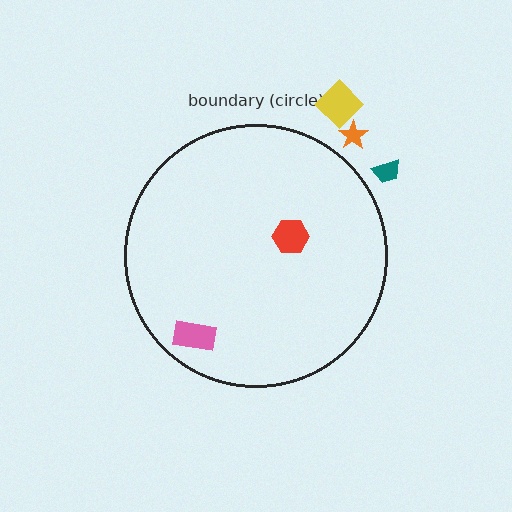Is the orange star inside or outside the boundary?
Outside.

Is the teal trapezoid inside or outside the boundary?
Outside.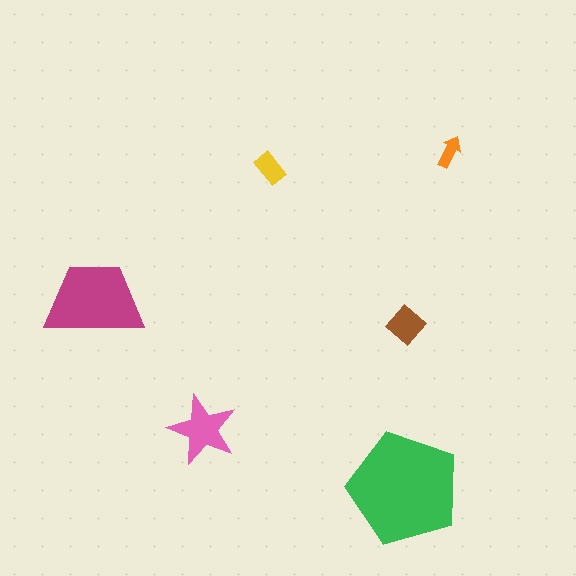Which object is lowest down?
The green pentagon is bottommost.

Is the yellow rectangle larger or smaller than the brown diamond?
Smaller.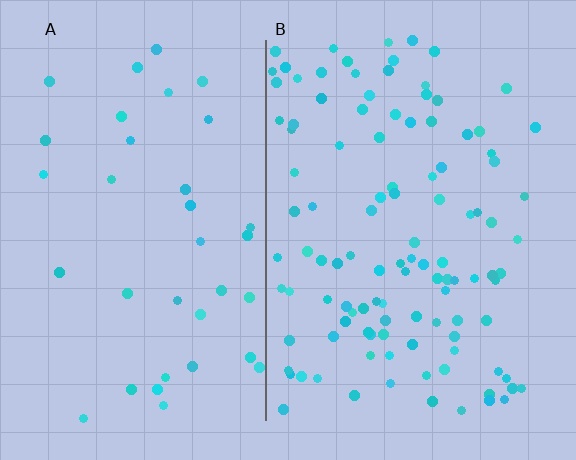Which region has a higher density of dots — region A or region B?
B (the right).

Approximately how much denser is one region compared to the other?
Approximately 3.1× — region B over region A.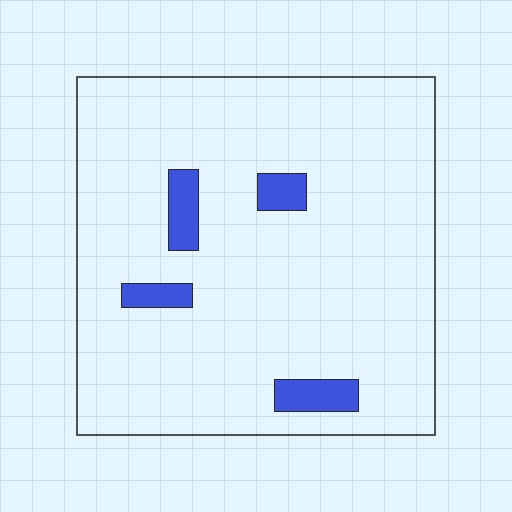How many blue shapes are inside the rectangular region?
4.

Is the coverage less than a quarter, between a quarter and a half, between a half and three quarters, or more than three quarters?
Less than a quarter.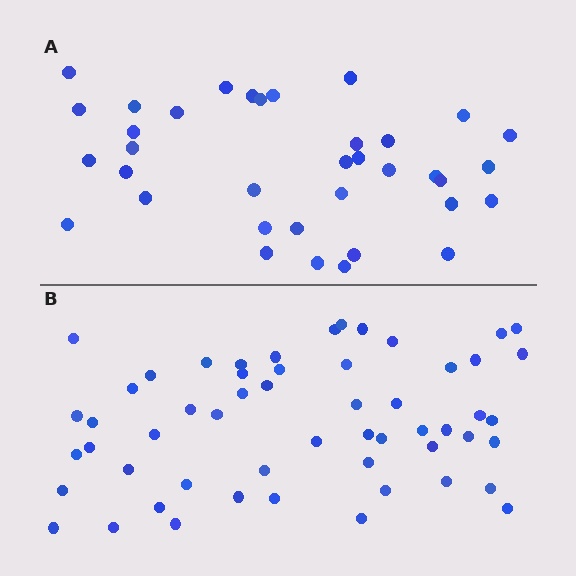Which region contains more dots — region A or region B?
Region B (the bottom region) has more dots.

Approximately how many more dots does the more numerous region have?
Region B has approximately 20 more dots than region A.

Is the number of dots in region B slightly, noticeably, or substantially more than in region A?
Region B has substantially more. The ratio is roughly 1.5 to 1.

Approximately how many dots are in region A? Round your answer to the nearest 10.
About 40 dots. (The exact count is 36, which rounds to 40.)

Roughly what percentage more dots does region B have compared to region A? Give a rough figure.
About 55% more.